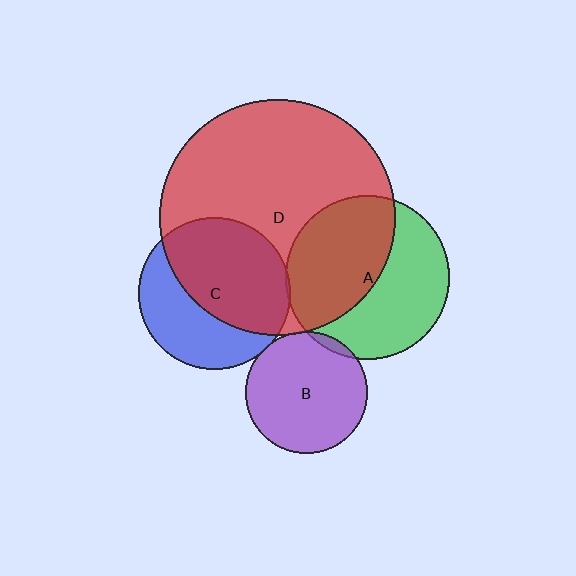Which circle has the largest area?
Circle D (red).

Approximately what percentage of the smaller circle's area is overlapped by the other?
Approximately 5%.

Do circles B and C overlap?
Yes.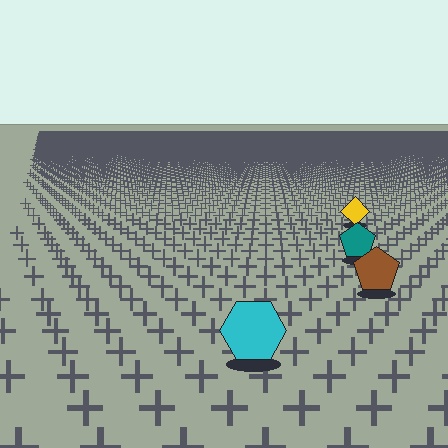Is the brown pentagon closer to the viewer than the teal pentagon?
Yes. The brown pentagon is closer — you can tell from the texture gradient: the ground texture is coarser near it.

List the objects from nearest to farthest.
From nearest to farthest: the cyan hexagon, the brown pentagon, the teal pentagon, the yellow diamond.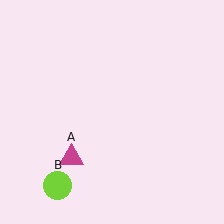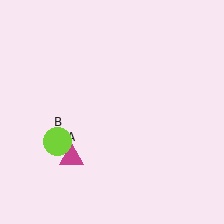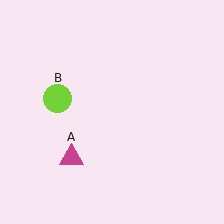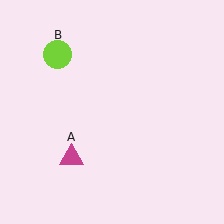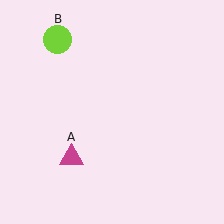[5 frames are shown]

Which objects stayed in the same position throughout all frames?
Magenta triangle (object A) remained stationary.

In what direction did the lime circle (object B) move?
The lime circle (object B) moved up.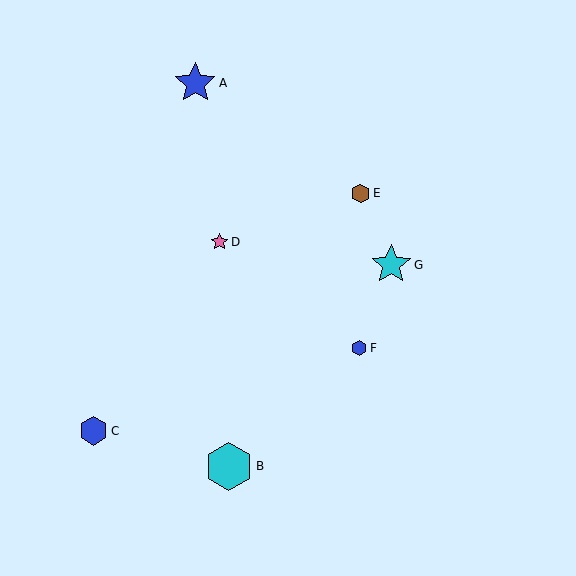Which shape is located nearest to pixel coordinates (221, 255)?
The pink star (labeled D) at (220, 242) is nearest to that location.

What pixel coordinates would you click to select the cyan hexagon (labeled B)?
Click at (229, 466) to select the cyan hexagon B.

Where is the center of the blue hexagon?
The center of the blue hexagon is at (94, 431).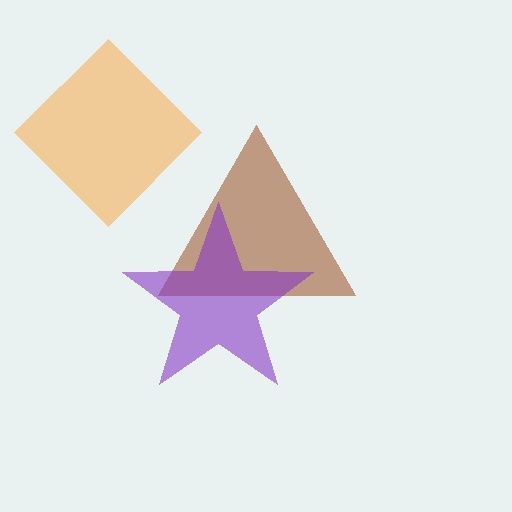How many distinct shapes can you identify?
There are 3 distinct shapes: an orange diamond, a brown triangle, a purple star.